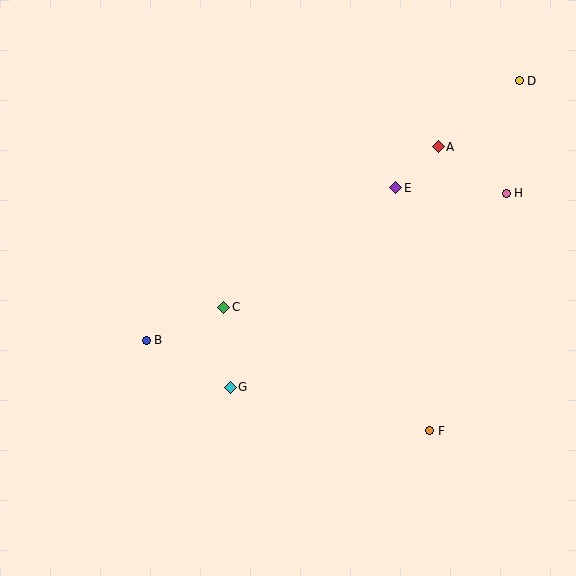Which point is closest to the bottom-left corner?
Point B is closest to the bottom-left corner.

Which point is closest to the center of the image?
Point C at (224, 307) is closest to the center.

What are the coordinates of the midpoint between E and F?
The midpoint between E and F is at (413, 309).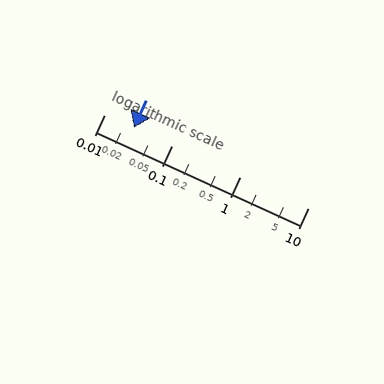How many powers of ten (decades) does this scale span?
The scale spans 3 decades, from 0.01 to 10.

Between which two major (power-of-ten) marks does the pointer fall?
The pointer is between 0.01 and 0.1.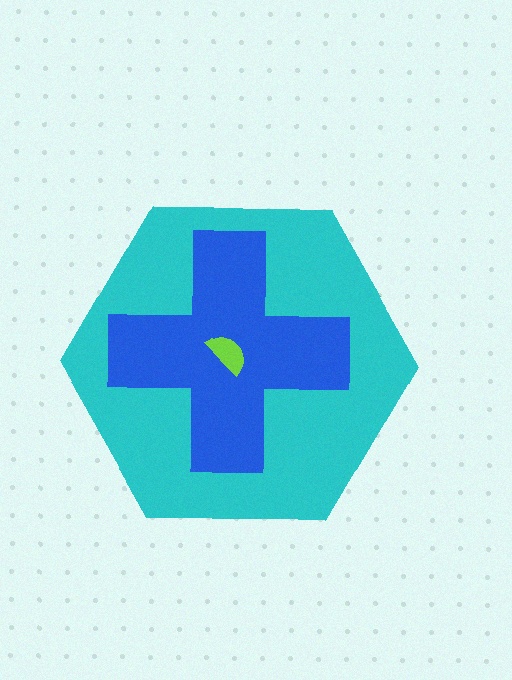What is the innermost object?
The lime semicircle.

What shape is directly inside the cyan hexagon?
The blue cross.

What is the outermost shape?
The cyan hexagon.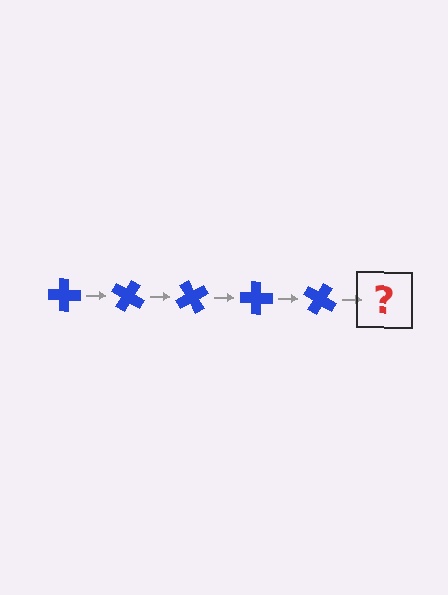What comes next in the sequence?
The next element should be a blue cross rotated 150 degrees.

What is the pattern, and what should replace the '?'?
The pattern is that the cross rotates 30 degrees each step. The '?' should be a blue cross rotated 150 degrees.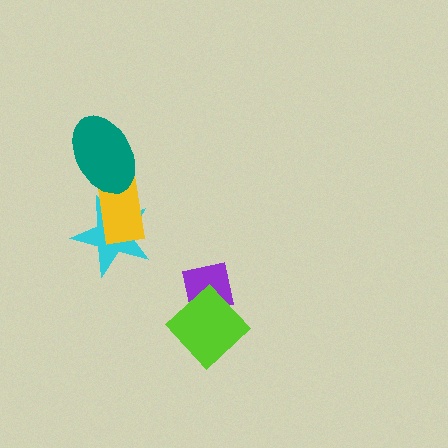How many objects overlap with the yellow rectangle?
2 objects overlap with the yellow rectangle.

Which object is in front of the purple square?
The lime diamond is in front of the purple square.